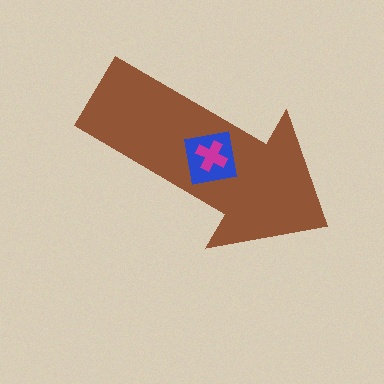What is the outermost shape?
The brown arrow.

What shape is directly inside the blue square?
The magenta cross.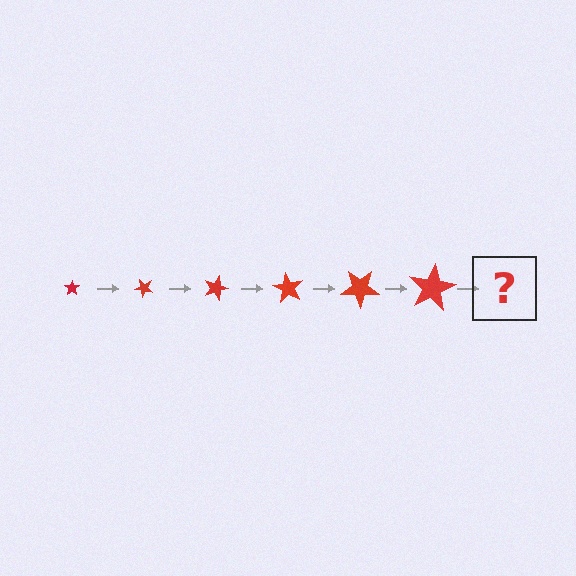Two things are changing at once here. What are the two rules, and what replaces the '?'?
The two rules are that the star grows larger each step and it rotates 45 degrees each step. The '?' should be a star, larger than the previous one and rotated 270 degrees from the start.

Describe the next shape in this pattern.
It should be a star, larger than the previous one and rotated 270 degrees from the start.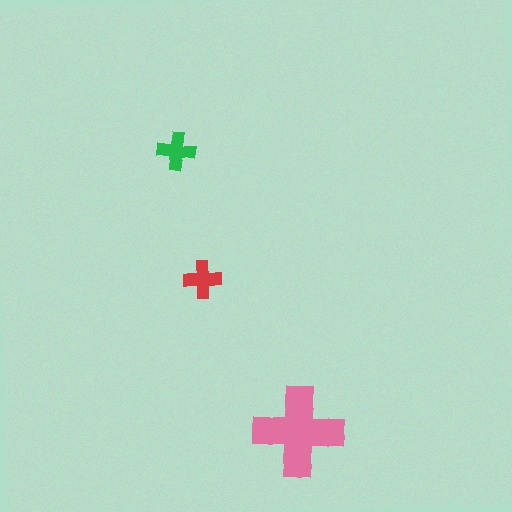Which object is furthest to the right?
The pink cross is rightmost.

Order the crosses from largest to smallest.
the pink one, the green one, the red one.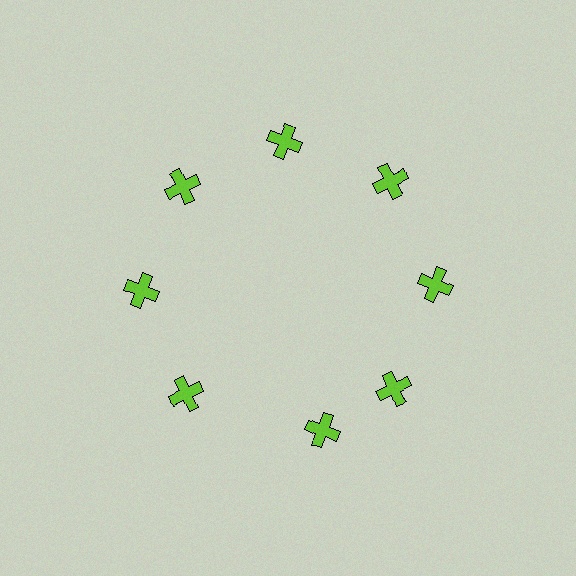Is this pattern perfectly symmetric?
No. The 8 lime crosses are arranged in a ring, but one element near the 6 o'clock position is rotated out of alignment along the ring, breaking the 8-fold rotational symmetry.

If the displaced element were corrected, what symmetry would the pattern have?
It would have 8-fold rotational symmetry — the pattern would map onto itself every 45 degrees.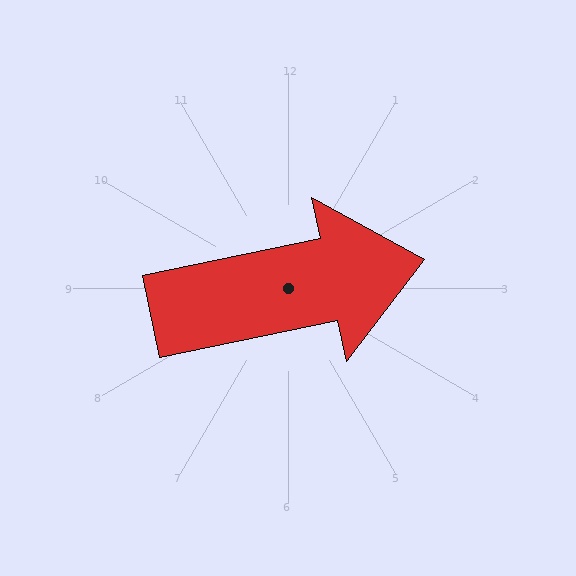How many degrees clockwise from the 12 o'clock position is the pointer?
Approximately 78 degrees.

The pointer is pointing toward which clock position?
Roughly 3 o'clock.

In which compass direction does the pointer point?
East.